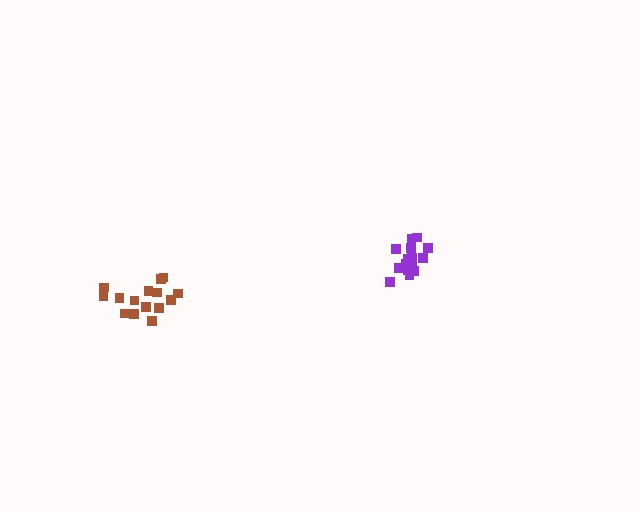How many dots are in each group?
Group 1: 15 dots, Group 2: 15 dots (30 total).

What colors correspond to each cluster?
The clusters are colored: brown, purple.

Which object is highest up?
The purple cluster is topmost.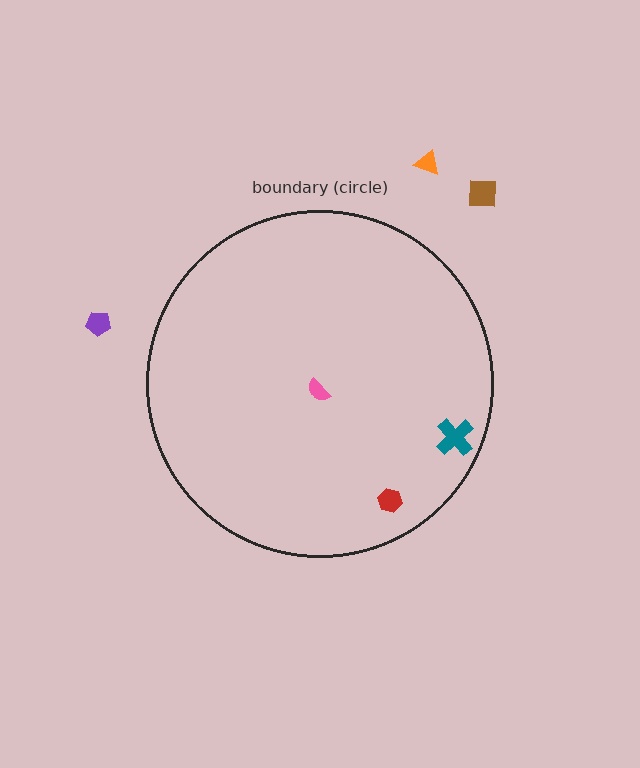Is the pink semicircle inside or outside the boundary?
Inside.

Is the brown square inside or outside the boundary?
Outside.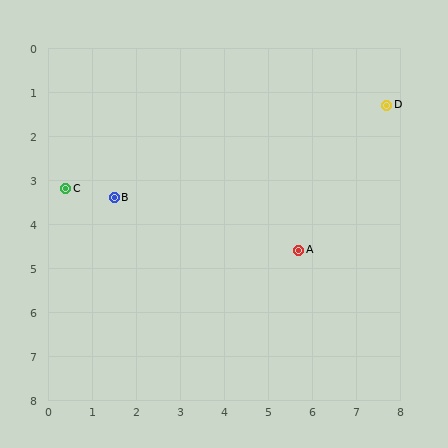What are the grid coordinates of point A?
Point A is at approximately (5.7, 4.6).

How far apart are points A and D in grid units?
Points A and D are about 3.9 grid units apart.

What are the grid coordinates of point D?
Point D is at approximately (7.7, 1.3).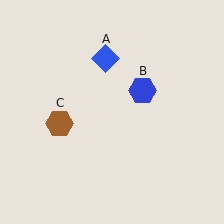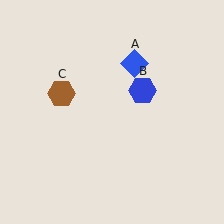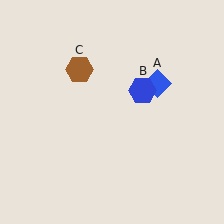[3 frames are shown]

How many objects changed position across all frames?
2 objects changed position: blue diamond (object A), brown hexagon (object C).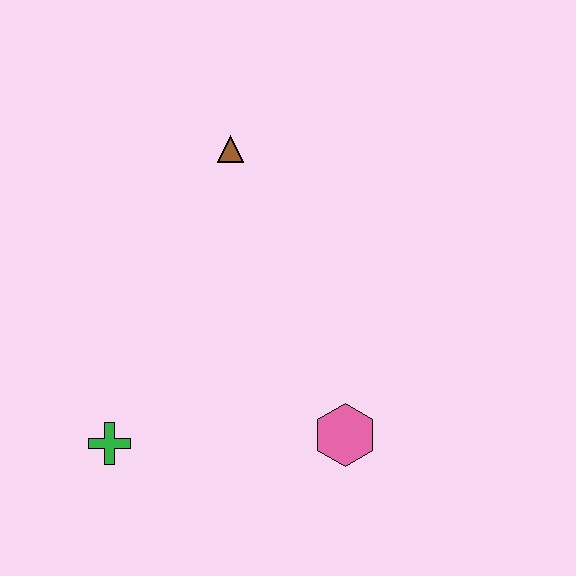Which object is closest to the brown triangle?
The pink hexagon is closest to the brown triangle.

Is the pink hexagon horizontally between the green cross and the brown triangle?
No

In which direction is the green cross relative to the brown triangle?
The green cross is below the brown triangle.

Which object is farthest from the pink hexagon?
The brown triangle is farthest from the pink hexagon.